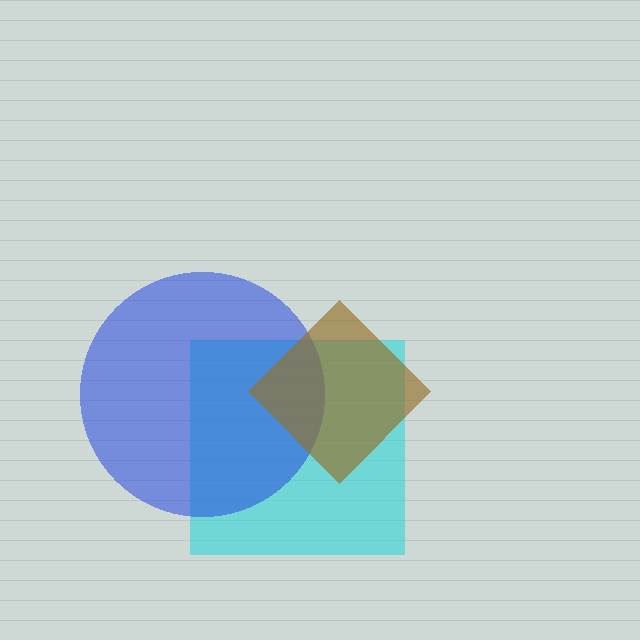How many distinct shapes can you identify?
There are 3 distinct shapes: a cyan square, a blue circle, a brown diamond.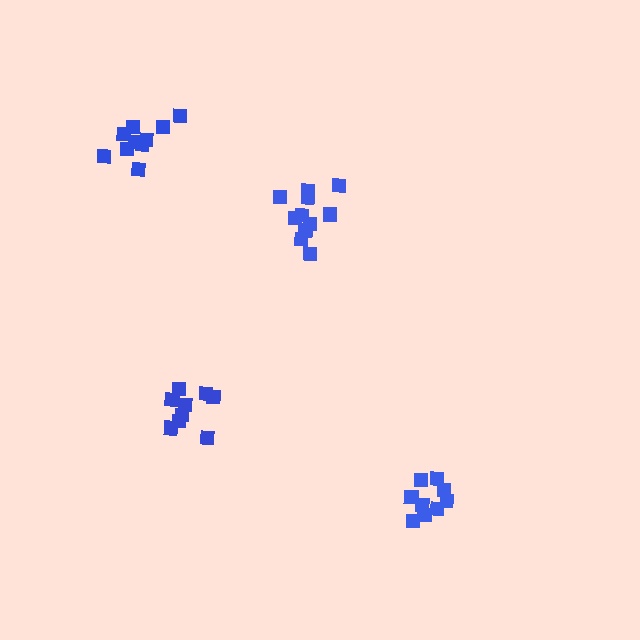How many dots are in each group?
Group 1: 9 dots, Group 2: 10 dots, Group 3: 11 dots, Group 4: 9 dots (39 total).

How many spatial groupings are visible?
There are 4 spatial groupings.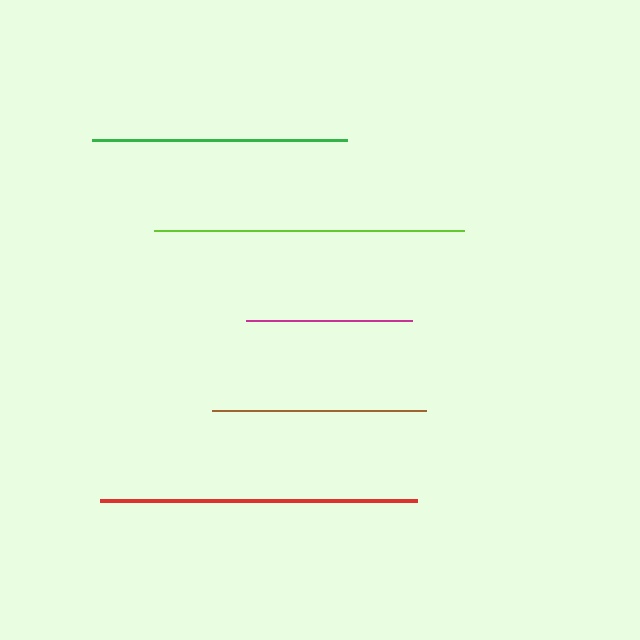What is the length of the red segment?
The red segment is approximately 317 pixels long.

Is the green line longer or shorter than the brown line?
The green line is longer than the brown line.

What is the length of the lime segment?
The lime segment is approximately 310 pixels long.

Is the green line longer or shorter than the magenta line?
The green line is longer than the magenta line.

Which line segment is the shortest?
The magenta line is the shortest at approximately 167 pixels.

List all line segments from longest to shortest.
From longest to shortest: red, lime, green, brown, magenta.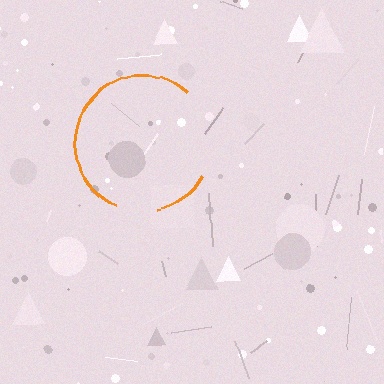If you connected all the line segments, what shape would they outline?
They would outline a circle.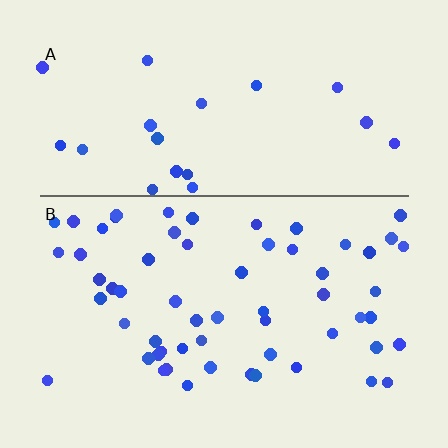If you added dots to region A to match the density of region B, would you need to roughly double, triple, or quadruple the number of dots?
Approximately triple.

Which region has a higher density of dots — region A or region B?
B (the bottom).